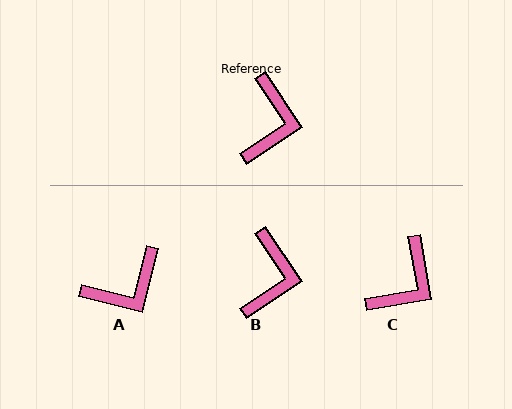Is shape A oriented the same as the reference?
No, it is off by about 47 degrees.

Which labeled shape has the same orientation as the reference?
B.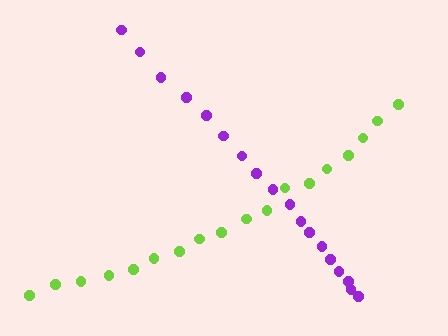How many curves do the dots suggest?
There are 2 distinct paths.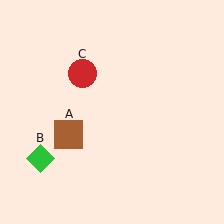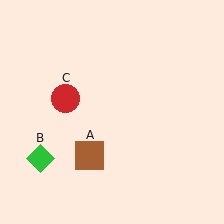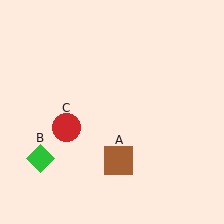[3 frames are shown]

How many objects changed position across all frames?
2 objects changed position: brown square (object A), red circle (object C).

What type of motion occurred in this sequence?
The brown square (object A), red circle (object C) rotated counterclockwise around the center of the scene.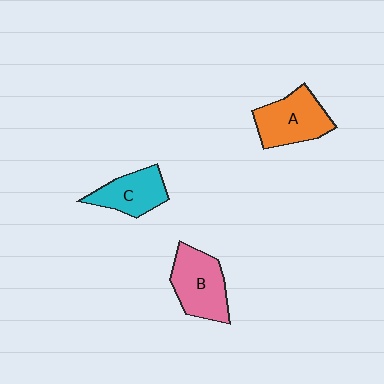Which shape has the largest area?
Shape B (pink).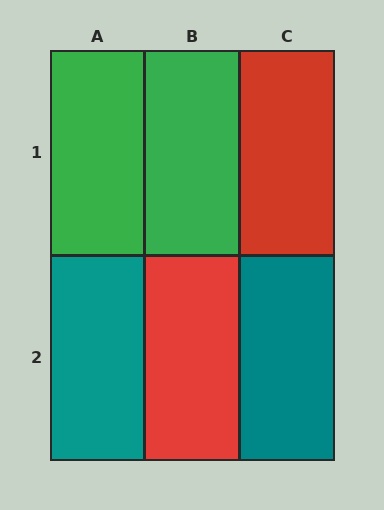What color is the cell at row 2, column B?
Red.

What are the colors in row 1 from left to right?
Green, green, red.